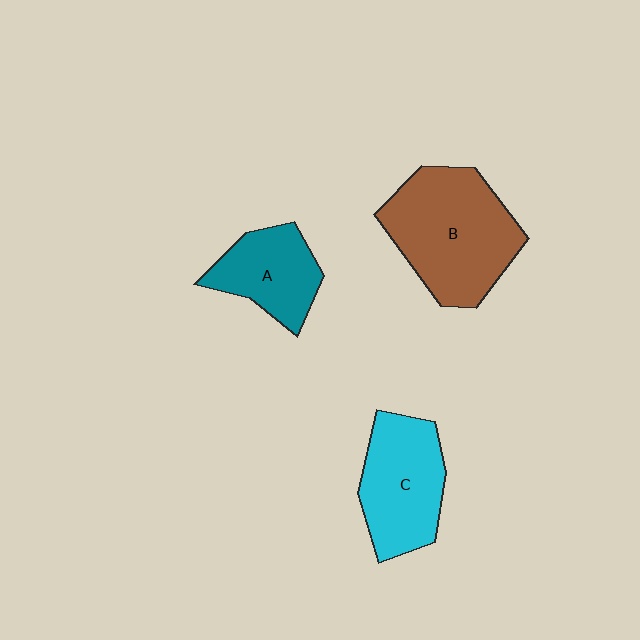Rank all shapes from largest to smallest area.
From largest to smallest: B (brown), C (cyan), A (teal).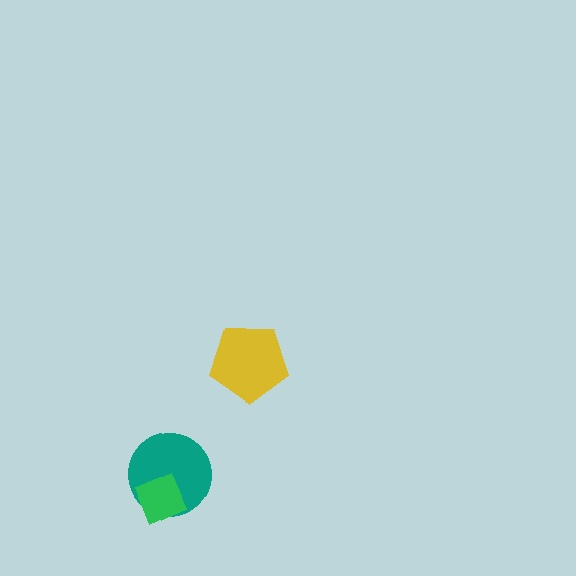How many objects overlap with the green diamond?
1 object overlaps with the green diamond.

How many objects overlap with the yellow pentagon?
0 objects overlap with the yellow pentagon.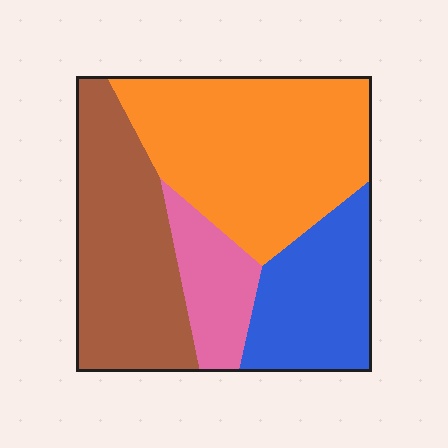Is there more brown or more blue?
Brown.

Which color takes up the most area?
Orange, at roughly 40%.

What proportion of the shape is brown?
Brown covers about 30% of the shape.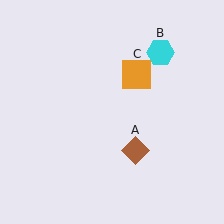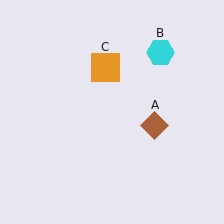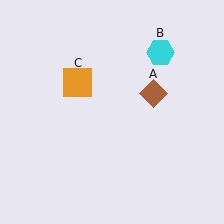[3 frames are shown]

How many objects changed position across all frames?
2 objects changed position: brown diamond (object A), orange square (object C).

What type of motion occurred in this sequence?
The brown diamond (object A), orange square (object C) rotated counterclockwise around the center of the scene.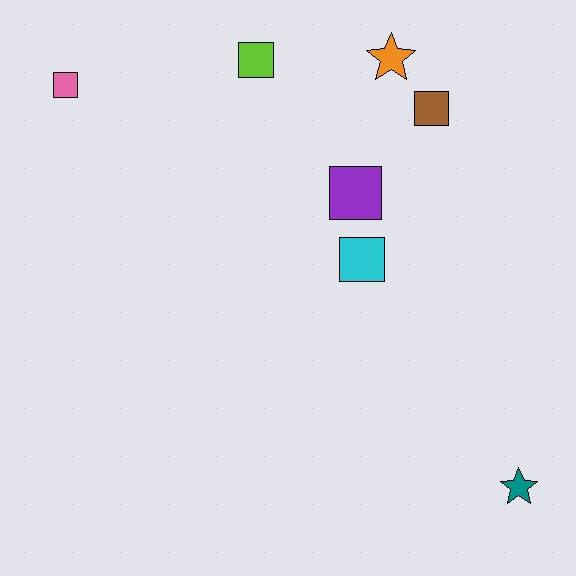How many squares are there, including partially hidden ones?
There are 5 squares.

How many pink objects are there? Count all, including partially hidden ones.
There is 1 pink object.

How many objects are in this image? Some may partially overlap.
There are 7 objects.